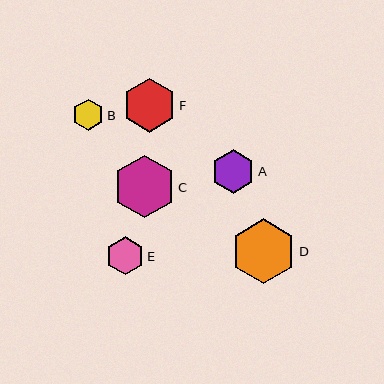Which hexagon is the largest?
Hexagon D is the largest with a size of approximately 65 pixels.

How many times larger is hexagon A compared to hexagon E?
Hexagon A is approximately 1.1 times the size of hexagon E.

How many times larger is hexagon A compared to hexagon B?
Hexagon A is approximately 1.4 times the size of hexagon B.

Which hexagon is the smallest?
Hexagon B is the smallest with a size of approximately 31 pixels.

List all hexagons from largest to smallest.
From largest to smallest: D, C, F, A, E, B.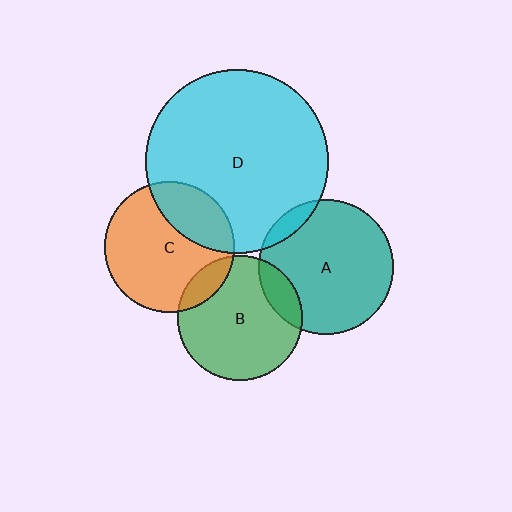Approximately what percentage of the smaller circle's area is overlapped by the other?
Approximately 10%.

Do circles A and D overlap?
Yes.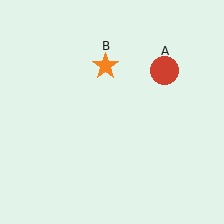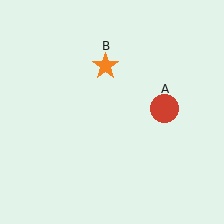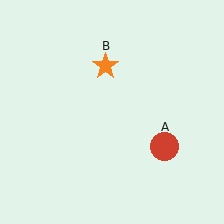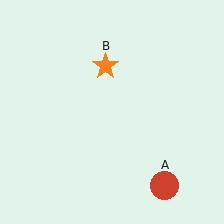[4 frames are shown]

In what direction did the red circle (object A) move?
The red circle (object A) moved down.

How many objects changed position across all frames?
1 object changed position: red circle (object A).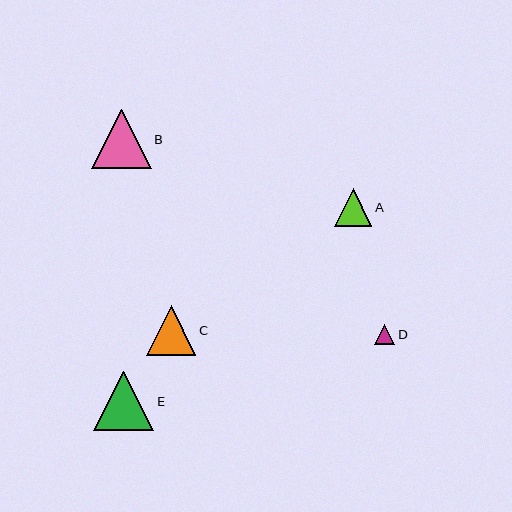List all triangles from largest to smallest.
From largest to smallest: E, B, C, A, D.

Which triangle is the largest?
Triangle E is the largest with a size of approximately 60 pixels.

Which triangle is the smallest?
Triangle D is the smallest with a size of approximately 20 pixels.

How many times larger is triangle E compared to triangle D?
Triangle E is approximately 3.0 times the size of triangle D.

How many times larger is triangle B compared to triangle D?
Triangle B is approximately 3.0 times the size of triangle D.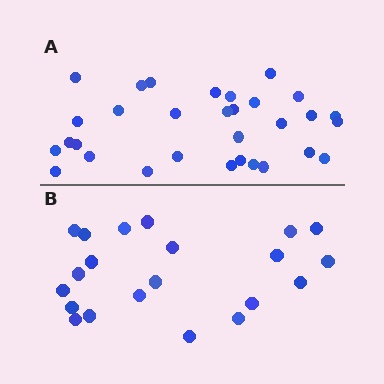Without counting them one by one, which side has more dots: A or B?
Region A (the top region) has more dots.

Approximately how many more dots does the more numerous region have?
Region A has roughly 10 or so more dots than region B.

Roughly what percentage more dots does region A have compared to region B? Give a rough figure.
About 50% more.